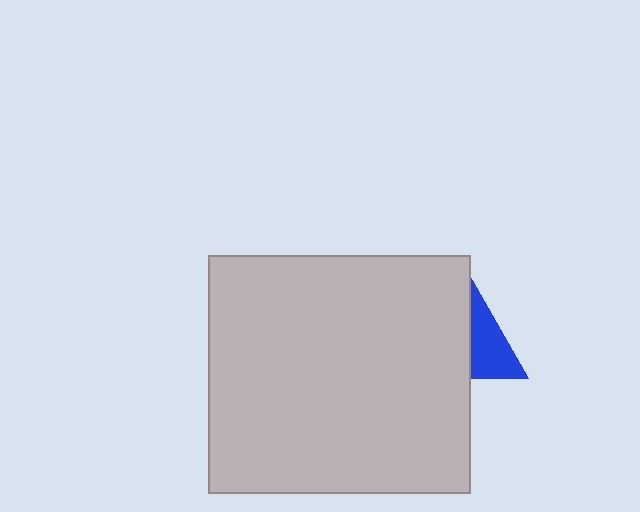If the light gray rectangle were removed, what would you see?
You would see the complete blue triangle.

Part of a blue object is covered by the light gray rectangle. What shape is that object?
It is a triangle.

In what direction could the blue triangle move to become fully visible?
The blue triangle could move right. That would shift it out from behind the light gray rectangle entirely.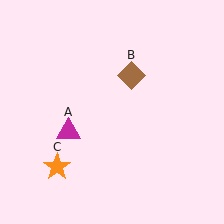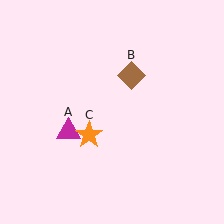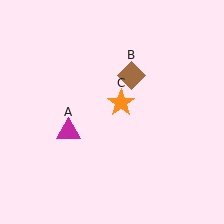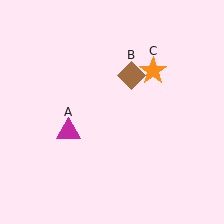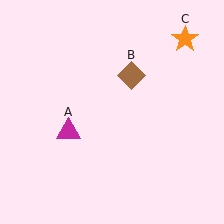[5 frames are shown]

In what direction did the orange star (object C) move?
The orange star (object C) moved up and to the right.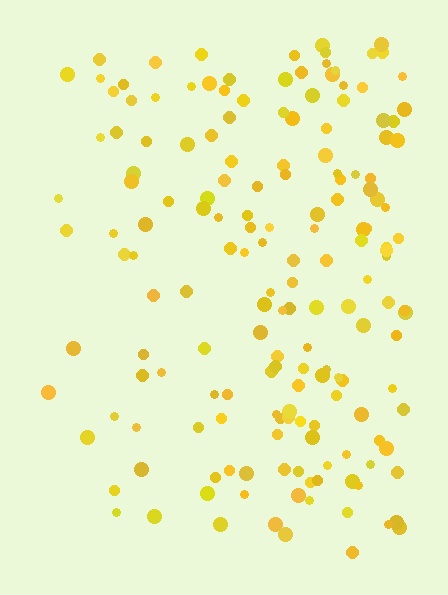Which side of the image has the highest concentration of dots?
The right.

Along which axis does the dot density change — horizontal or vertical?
Horizontal.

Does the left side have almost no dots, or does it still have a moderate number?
Still a moderate number, just noticeably fewer than the right.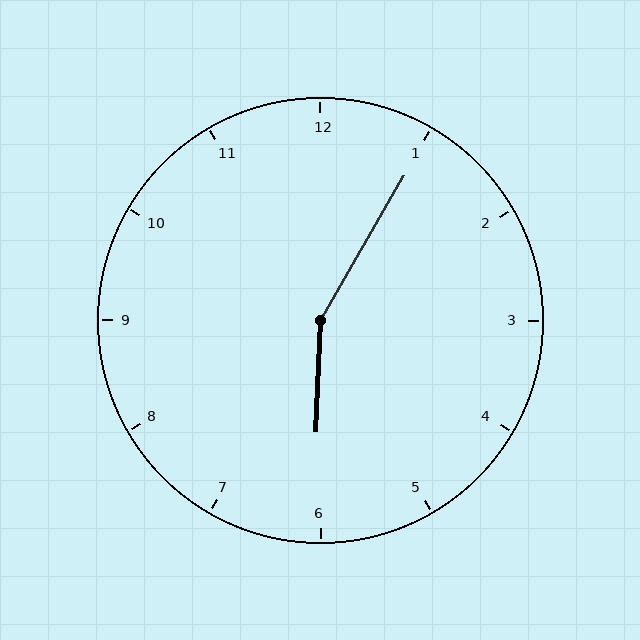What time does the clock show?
6:05.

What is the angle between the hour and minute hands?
Approximately 152 degrees.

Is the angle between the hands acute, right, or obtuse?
It is obtuse.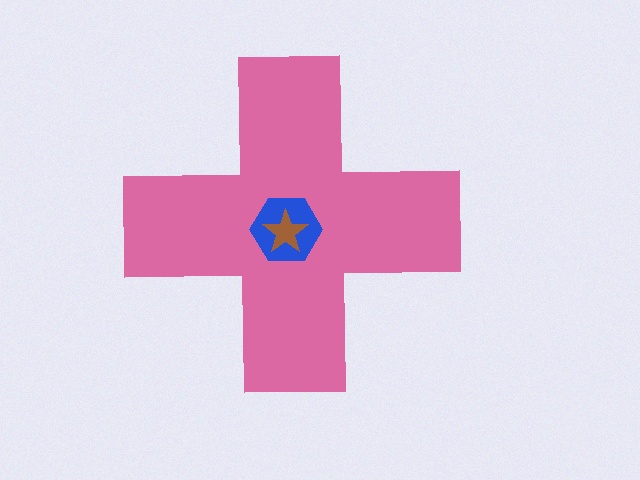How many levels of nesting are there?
3.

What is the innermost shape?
The brown star.